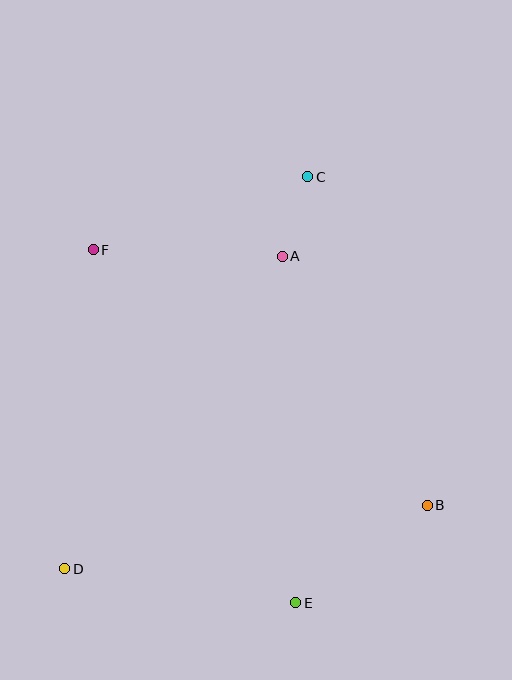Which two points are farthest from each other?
Points C and D are farthest from each other.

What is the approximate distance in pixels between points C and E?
The distance between C and E is approximately 426 pixels.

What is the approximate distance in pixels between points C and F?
The distance between C and F is approximately 227 pixels.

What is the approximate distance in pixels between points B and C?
The distance between B and C is approximately 350 pixels.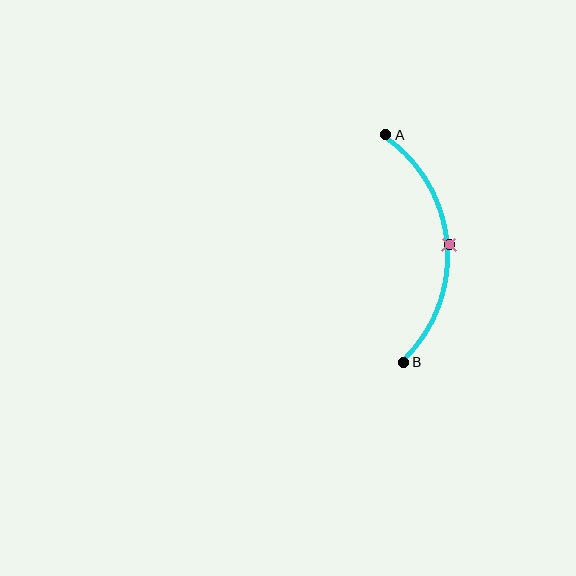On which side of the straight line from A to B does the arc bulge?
The arc bulges to the right of the straight line connecting A and B.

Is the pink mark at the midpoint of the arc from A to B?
Yes. The pink mark lies on the arc at equal arc-length from both A and B — it is the arc midpoint.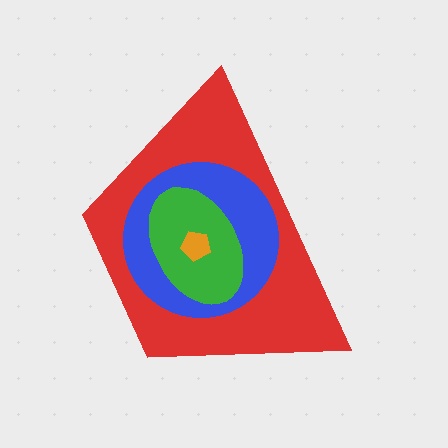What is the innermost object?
The orange pentagon.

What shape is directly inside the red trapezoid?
The blue circle.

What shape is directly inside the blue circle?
The green ellipse.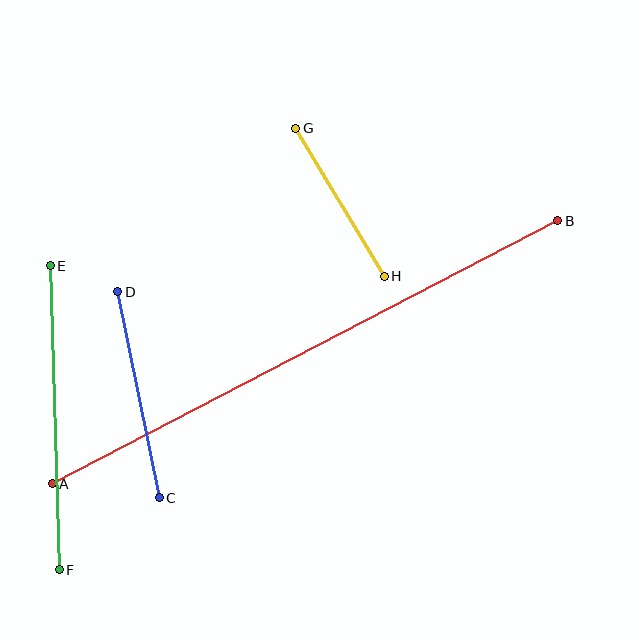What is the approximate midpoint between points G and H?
The midpoint is at approximately (340, 202) pixels.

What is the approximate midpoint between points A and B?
The midpoint is at approximately (305, 352) pixels.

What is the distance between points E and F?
The distance is approximately 304 pixels.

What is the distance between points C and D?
The distance is approximately 210 pixels.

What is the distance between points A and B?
The distance is approximately 570 pixels.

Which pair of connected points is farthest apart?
Points A and B are farthest apart.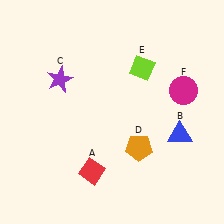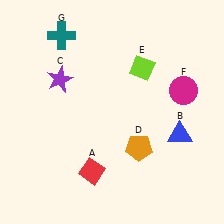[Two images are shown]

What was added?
A teal cross (G) was added in Image 2.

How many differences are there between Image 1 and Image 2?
There is 1 difference between the two images.